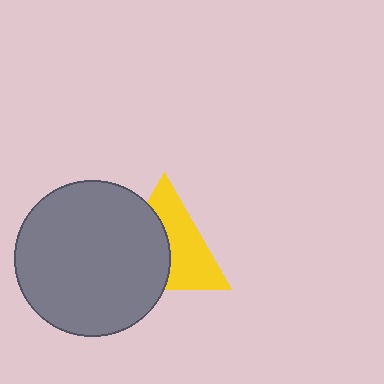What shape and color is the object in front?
The object in front is a gray circle.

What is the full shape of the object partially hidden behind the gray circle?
The partially hidden object is a yellow triangle.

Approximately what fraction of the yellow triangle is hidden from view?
Roughly 48% of the yellow triangle is hidden behind the gray circle.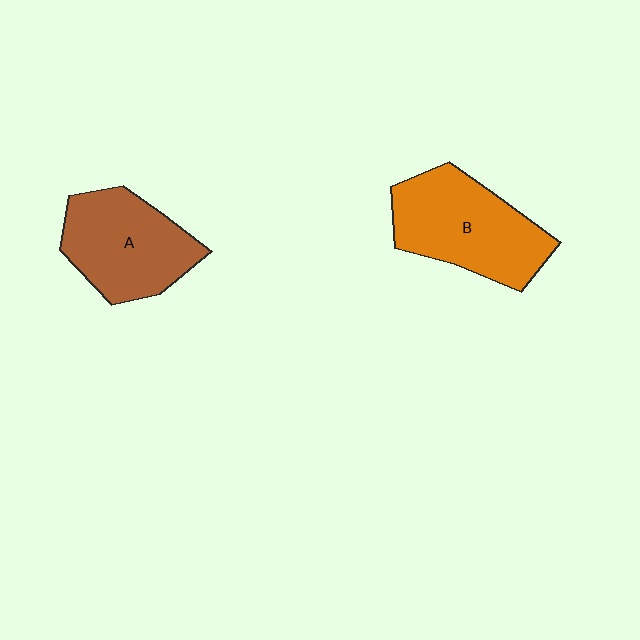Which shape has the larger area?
Shape B (orange).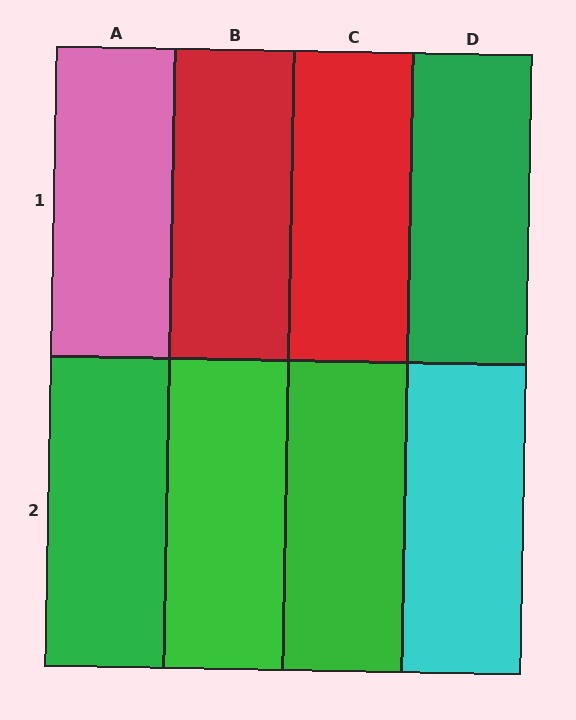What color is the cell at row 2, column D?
Cyan.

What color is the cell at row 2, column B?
Green.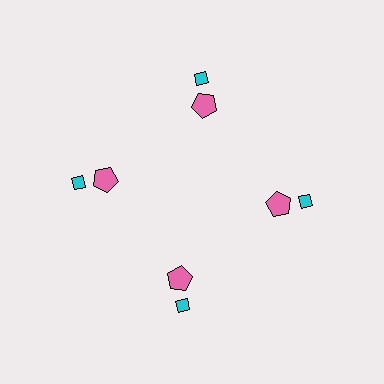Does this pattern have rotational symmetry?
Yes, this pattern has 4-fold rotational symmetry. It looks the same after rotating 90 degrees around the center.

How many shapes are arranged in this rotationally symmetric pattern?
There are 8 shapes, arranged in 4 groups of 2.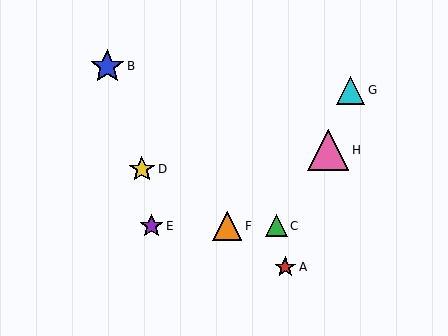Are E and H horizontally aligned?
No, E is at y≈226 and H is at y≈150.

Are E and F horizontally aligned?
Yes, both are at y≈226.